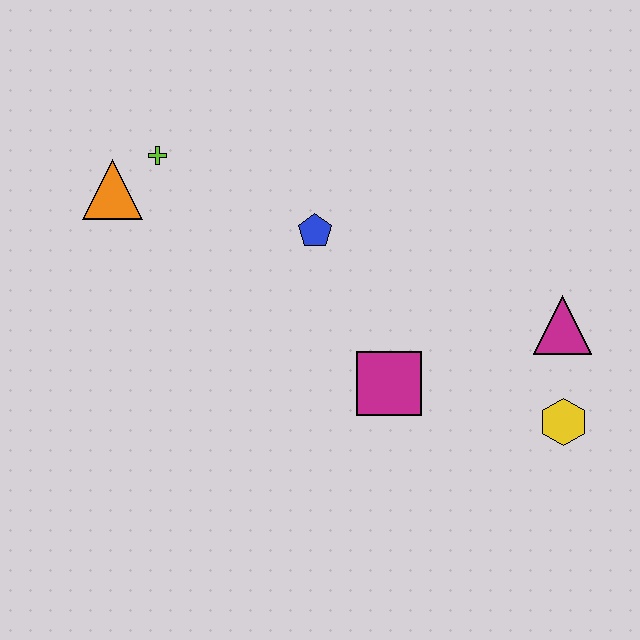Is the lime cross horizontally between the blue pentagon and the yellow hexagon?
No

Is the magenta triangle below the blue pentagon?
Yes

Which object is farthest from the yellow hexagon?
The orange triangle is farthest from the yellow hexagon.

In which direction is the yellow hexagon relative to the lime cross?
The yellow hexagon is to the right of the lime cross.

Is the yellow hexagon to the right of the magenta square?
Yes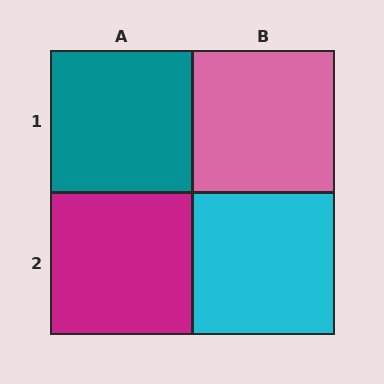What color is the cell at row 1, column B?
Pink.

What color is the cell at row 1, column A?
Teal.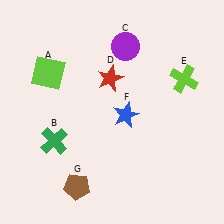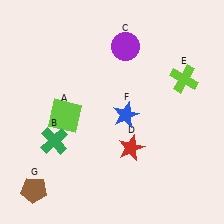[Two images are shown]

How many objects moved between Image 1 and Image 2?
3 objects moved between the two images.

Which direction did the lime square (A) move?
The lime square (A) moved down.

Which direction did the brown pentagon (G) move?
The brown pentagon (G) moved left.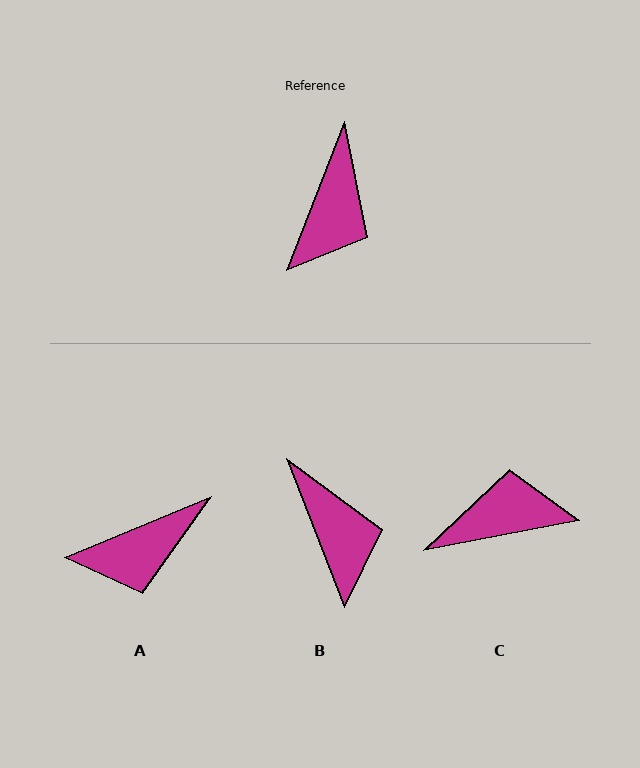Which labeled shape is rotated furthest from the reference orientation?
C, about 122 degrees away.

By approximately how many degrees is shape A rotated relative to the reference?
Approximately 47 degrees clockwise.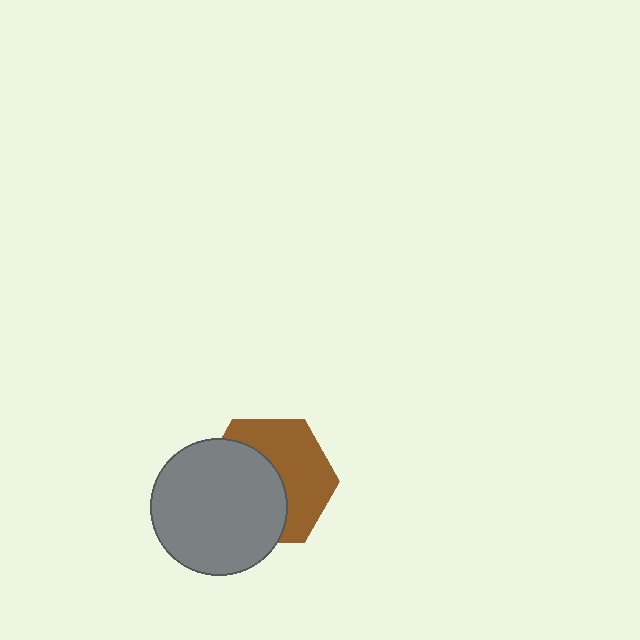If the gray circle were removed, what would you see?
You would see the complete brown hexagon.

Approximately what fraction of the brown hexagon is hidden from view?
Roughly 51% of the brown hexagon is hidden behind the gray circle.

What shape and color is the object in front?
The object in front is a gray circle.